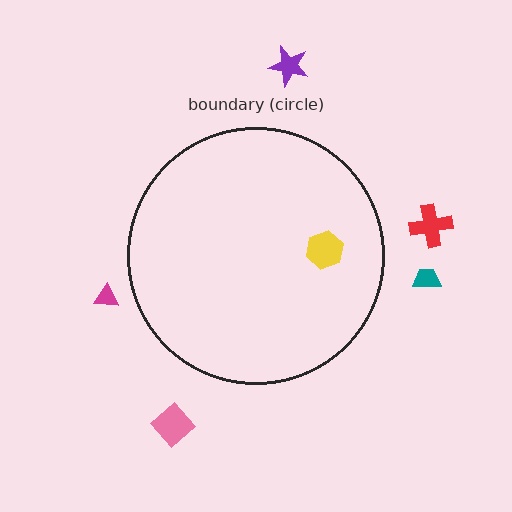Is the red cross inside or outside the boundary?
Outside.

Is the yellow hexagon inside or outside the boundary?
Inside.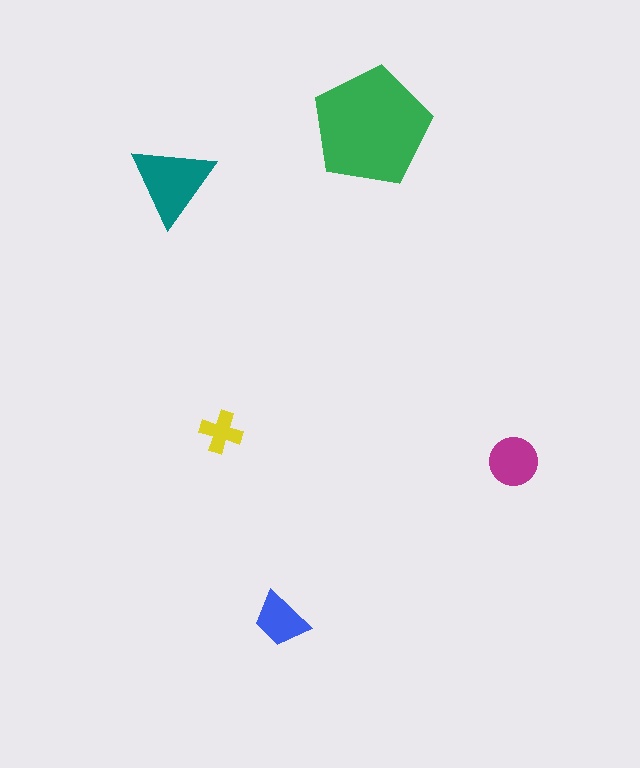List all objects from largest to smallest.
The green pentagon, the teal triangle, the magenta circle, the blue trapezoid, the yellow cross.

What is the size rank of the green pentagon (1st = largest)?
1st.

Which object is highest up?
The green pentagon is topmost.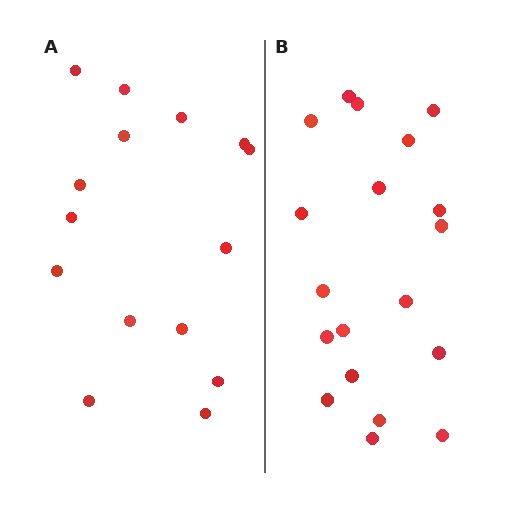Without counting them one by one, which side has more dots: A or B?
Region B (the right region) has more dots.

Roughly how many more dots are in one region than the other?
Region B has about 4 more dots than region A.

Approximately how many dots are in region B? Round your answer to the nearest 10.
About 20 dots. (The exact count is 19, which rounds to 20.)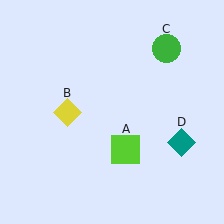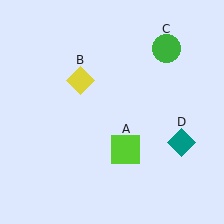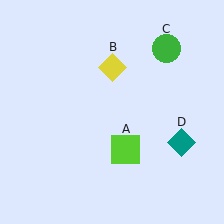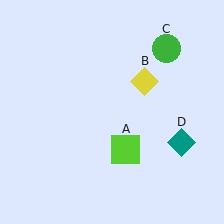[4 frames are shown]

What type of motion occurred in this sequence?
The yellow diamond (object B) rotated clockwise around the center of the scene.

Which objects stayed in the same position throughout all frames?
Lime square (object A) and green circle (object C) and teal diamond (object D) remained stationary.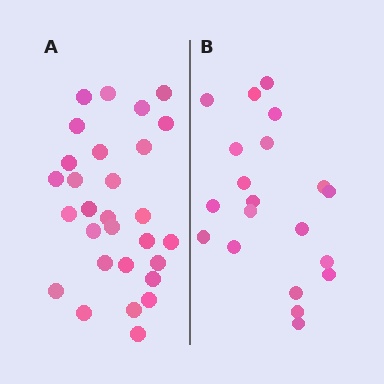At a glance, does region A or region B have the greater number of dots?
Region A (the left region) has more dots.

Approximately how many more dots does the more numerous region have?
Region A has roughly 8 or so more dots than region B.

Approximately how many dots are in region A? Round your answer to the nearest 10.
About 30 dots. (The exact count is 29, which rounds to 30.)